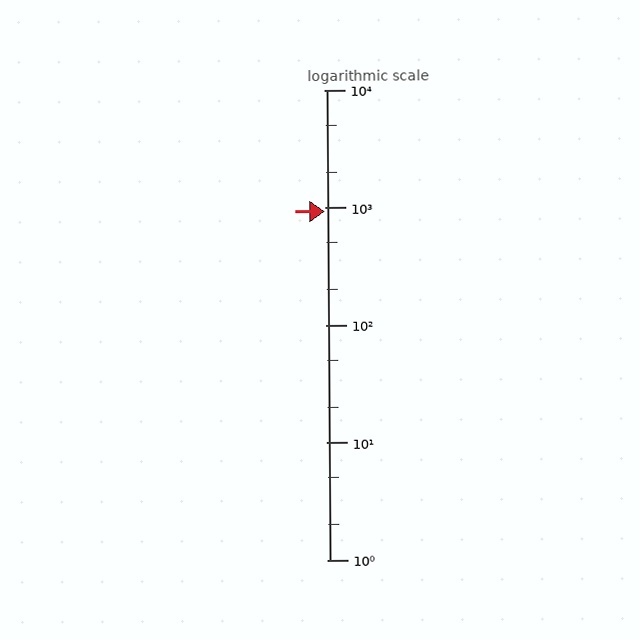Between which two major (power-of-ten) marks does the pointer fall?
The pointer is between 100 and 1000.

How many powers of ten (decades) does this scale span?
The scale spans 4 decades, from 1 to 10000.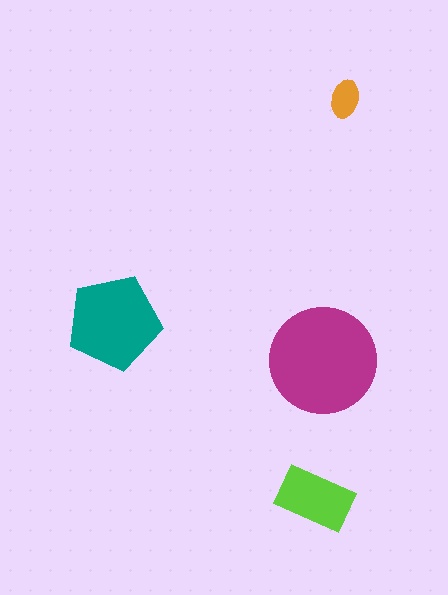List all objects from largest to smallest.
The magenta circle, the teal pentagon, the lime rectangle, the orange ellipse.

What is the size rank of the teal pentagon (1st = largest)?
2nd.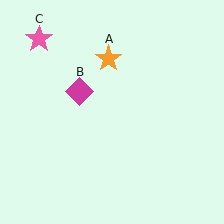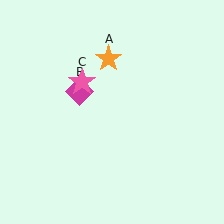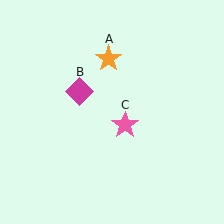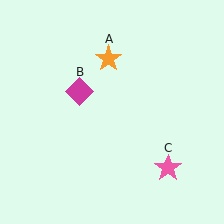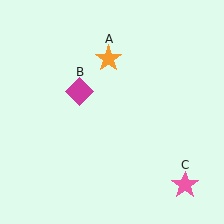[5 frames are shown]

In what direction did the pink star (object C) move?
The pink star (object C) moved down and to the right.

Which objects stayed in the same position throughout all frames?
Orange star (object A) and magenta diamond (object B) remained stationary.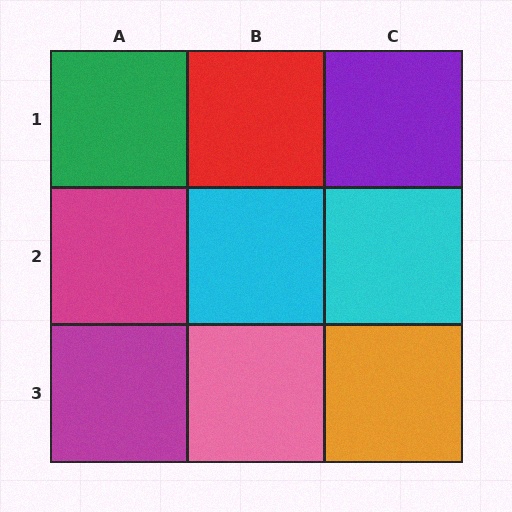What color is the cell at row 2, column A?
Magenta.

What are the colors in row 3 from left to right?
Magenta, pink, orange.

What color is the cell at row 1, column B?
Red.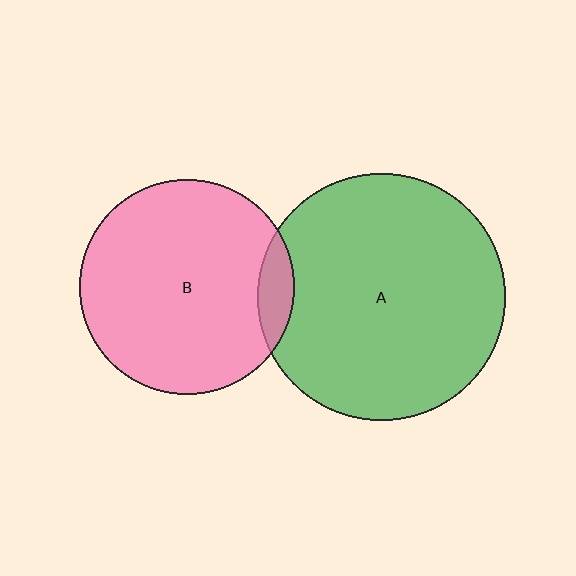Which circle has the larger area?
Circle A (green).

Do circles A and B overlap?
Yes.